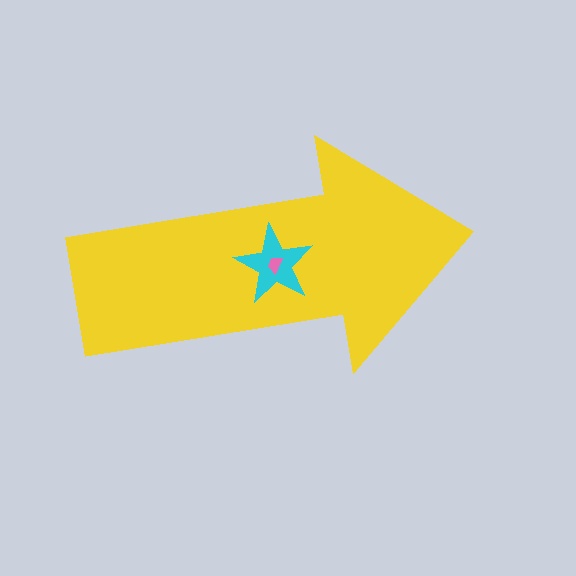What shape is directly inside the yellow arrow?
The cyan star.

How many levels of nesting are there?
3.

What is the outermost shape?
The yellow arrow.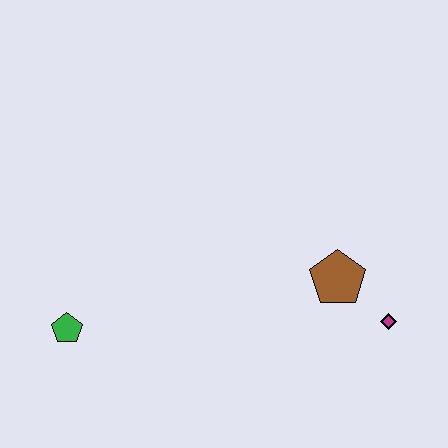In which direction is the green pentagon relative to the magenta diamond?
The green pentagon is to the left of the magenta diamond.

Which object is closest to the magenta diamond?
The brown pentagon is closest to the magenta diamond.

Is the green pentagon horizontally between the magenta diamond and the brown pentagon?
No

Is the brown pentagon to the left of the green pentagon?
No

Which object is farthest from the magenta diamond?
The green pentagon is farthest from the magenta diamond.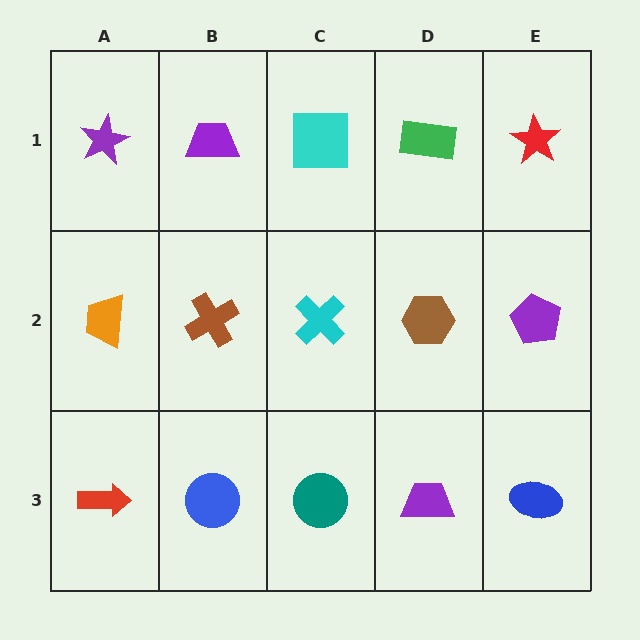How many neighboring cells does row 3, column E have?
2.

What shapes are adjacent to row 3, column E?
A purple pentagon (row 2, column E), a purple trapezoid (row 3, column D).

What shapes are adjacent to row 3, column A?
An orange trapezoid (row 2, column A), a blue circle (row 3, column B).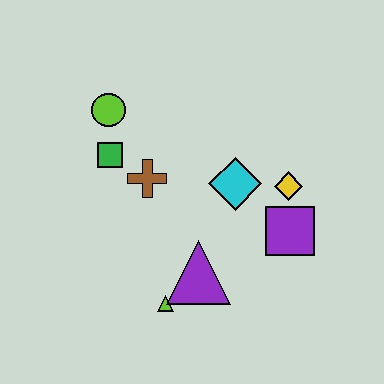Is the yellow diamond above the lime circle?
No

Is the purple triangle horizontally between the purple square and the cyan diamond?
No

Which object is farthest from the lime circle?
The purple square is farthest from the lime circle.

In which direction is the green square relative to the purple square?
The green square is to the left of the purple square.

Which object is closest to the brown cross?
The green square is closest to the brown cross.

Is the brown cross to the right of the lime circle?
Yes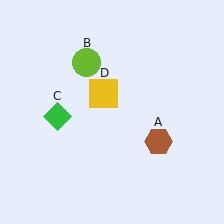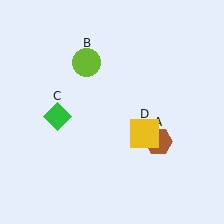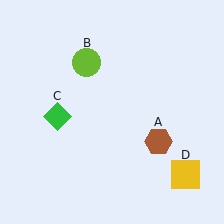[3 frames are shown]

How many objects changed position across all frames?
1 object changed position: yellow square (object D).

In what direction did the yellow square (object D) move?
The yellow square (object D) moved down and to the right.